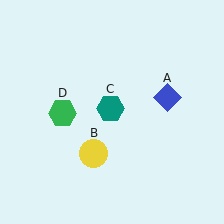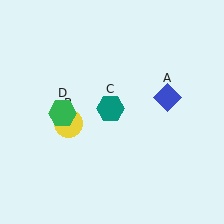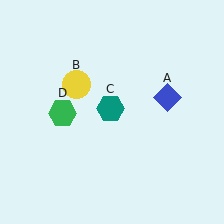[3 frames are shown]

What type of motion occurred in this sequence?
The yellow circle (object B) rotated clockwise around the center of the scene.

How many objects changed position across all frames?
1 object changed position: yellow circle (object B).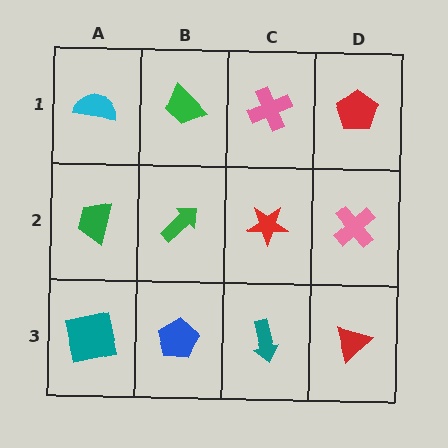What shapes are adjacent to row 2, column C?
A pink cross (row 1, column C), a teal arrow (row 3, column C), a green arrow (row 2, column B), a pink cross (row 2, column D).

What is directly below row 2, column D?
A red triangle.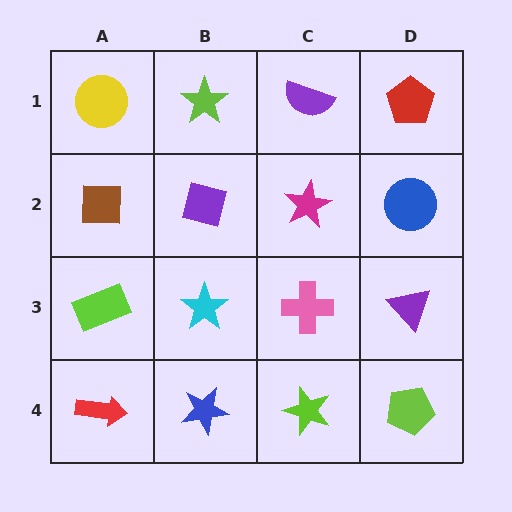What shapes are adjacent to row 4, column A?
A lime rectangle (row 3, column A), a blue star (row 4, column B).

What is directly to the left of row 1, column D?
A purple semicircle.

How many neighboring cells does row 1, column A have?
2.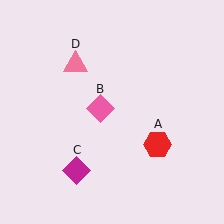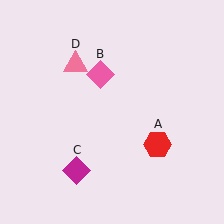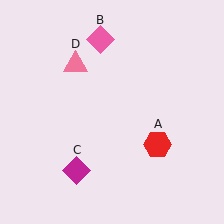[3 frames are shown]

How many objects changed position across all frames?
1 object changed position: pink diamond (object B).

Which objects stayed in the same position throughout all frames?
Red hexagon (object A) and magenta diamond (object C) and pink triangle (object D) remained stationary.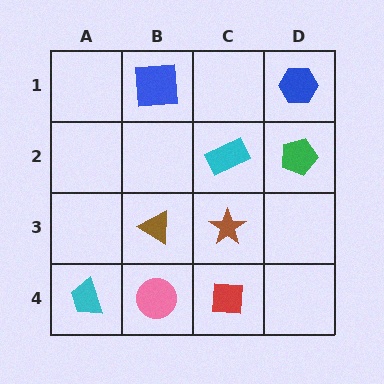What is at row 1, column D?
A blue hexagon.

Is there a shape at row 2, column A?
No, that cell is empty.